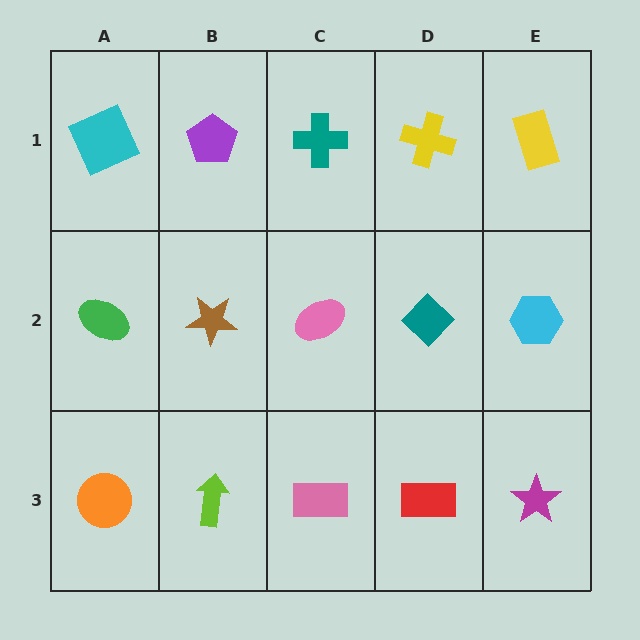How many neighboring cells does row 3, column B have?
3.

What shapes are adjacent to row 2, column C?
A teal cross (row 1, column C), a pink rectangle (row 3, column C), a brown star (row 2, column B), a teal diamond (row 2, column D).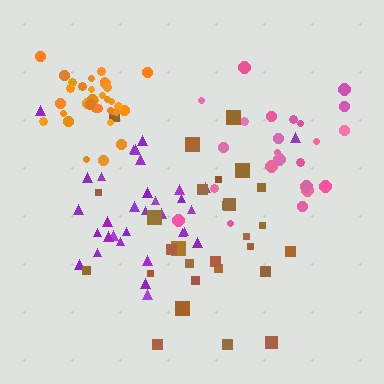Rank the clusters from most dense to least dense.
orange, pink, purple, brown.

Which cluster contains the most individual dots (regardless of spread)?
Orange (34).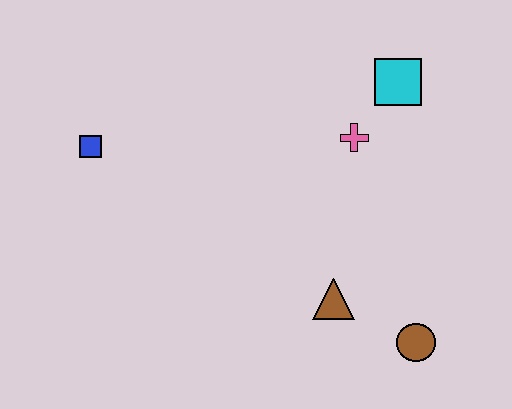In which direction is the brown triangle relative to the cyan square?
The brown triangle is below the cyan square.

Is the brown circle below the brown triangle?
Yes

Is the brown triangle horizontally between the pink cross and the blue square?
Yes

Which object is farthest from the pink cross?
The blue square is farthest from the pink cross.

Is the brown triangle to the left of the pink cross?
Yes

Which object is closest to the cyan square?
The pink cross is closest to the cyan square.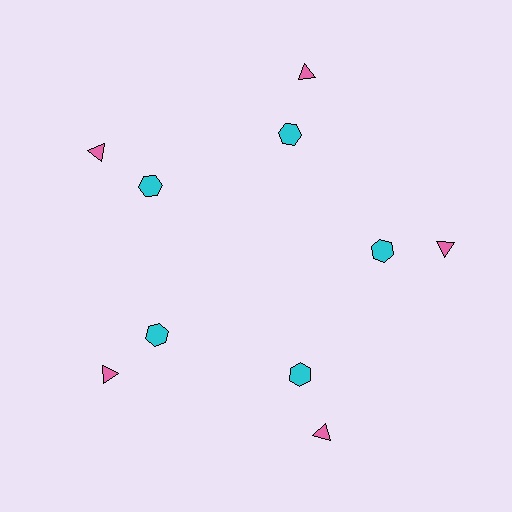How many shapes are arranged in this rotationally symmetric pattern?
There are 10 shapes, arranged in 5 groups of 2.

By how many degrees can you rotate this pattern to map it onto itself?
The pattern maps onto itself every 72 degrees of rotation.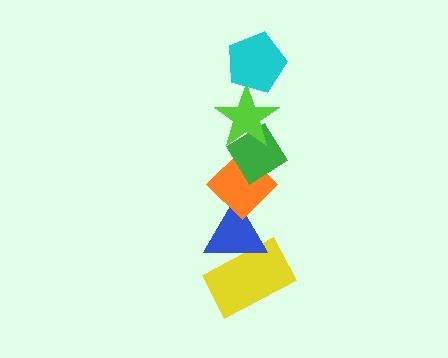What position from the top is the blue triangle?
The blue triangle is 5th from the top.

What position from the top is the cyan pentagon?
The cyan pentagon is 1st from the top.